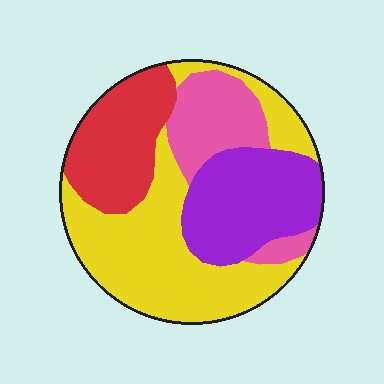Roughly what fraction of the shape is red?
Red covers 20% of the shape.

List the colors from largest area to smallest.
From largest to smallest: yellow, purple, red, pink.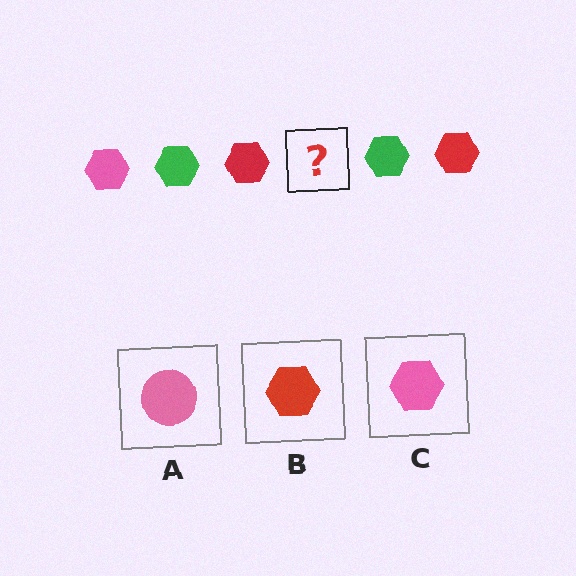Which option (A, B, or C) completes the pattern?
C.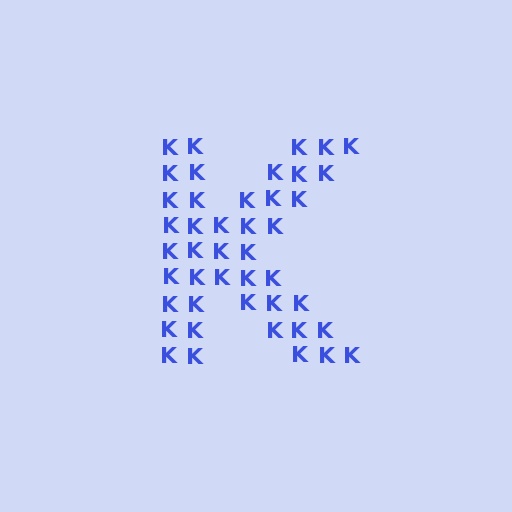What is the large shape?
The large shape is the letter K.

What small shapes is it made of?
It is made of small letter K's.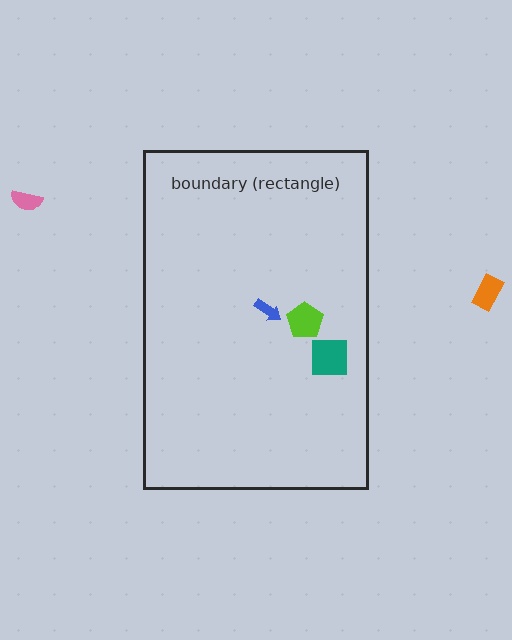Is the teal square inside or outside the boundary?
Inside.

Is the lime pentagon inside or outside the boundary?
Inside.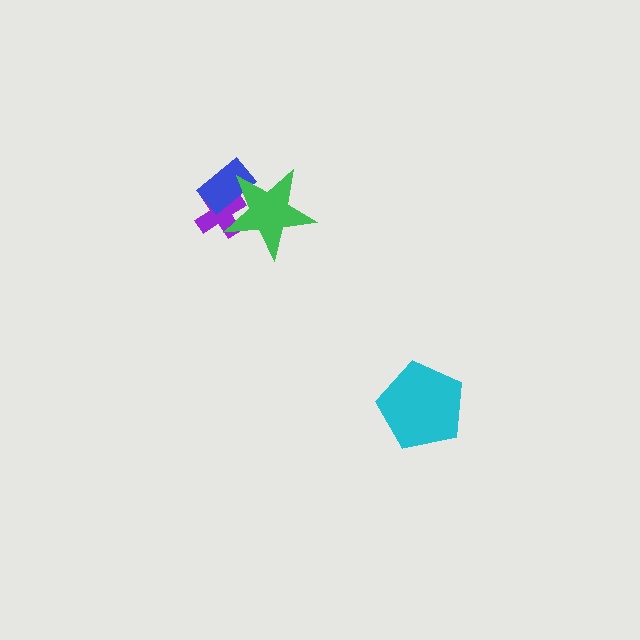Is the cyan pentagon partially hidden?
No, no other shape covers it.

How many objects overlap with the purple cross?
2 objects overlap with the purple cross.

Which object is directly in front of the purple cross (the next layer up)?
The blue rectangle is directly in front of the purple cross.